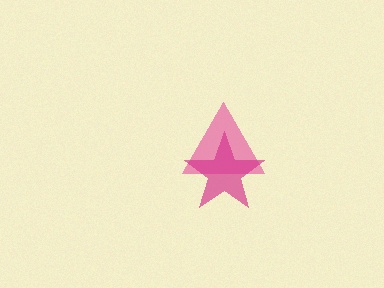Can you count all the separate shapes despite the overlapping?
Yes, there are 2 separate shapes.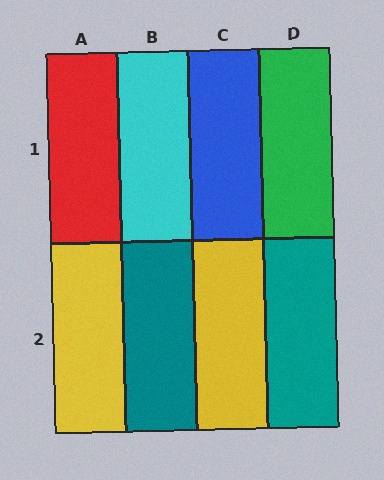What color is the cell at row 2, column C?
Yellow.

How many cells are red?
1 cell is red.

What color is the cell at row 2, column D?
Teal.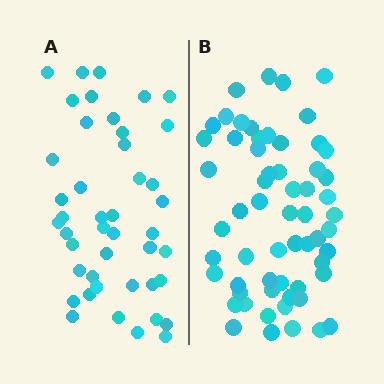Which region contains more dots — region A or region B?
Region B (the right region) has more dots.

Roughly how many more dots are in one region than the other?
Region B has approximately 15 more dots than region A.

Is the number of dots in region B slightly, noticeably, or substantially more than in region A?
Region B has noticeably more, but not dramatically so. The ratio is roughly 1.4 to 1.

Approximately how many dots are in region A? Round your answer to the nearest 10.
About 40 dots. (The exact count is 44, which rounds to 40.)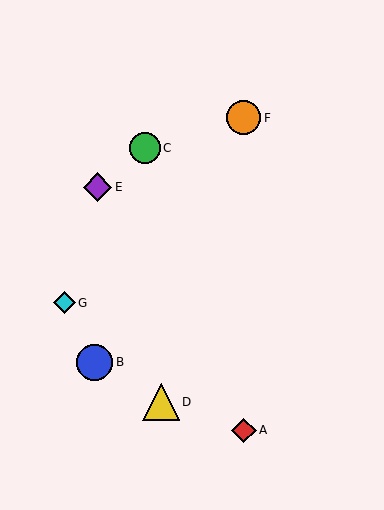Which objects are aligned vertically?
Objects A, F are aligned vertically.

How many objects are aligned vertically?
2 objects (A, F) are aligned vertically.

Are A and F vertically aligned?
Yes, both are at x≈244.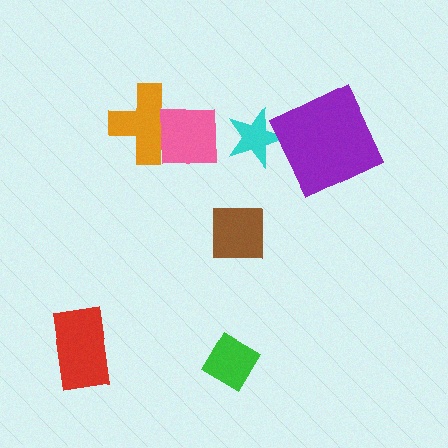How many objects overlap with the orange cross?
1 object overlaps with the orange cross.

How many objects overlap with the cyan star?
0 objects overlap with the cyan star.